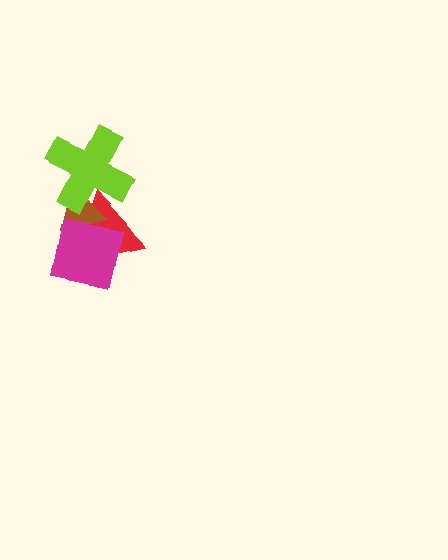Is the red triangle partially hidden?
Yes, it is partially covered by another shape.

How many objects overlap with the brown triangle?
3 objects overlap with the brown triangle.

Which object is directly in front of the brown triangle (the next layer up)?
The lime cross is directly in front of the brown triangle.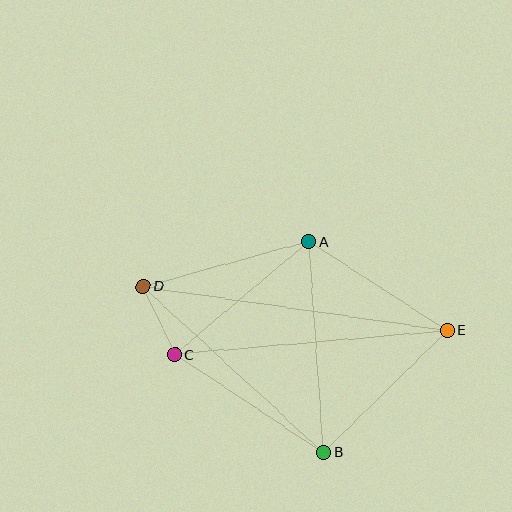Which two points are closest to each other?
Points C and D are closest to each other.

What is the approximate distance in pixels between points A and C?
The distance between A and C is approximately 175 pixels.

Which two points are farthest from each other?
Points D and E are farthest from each other.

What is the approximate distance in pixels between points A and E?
The distance between A and E is approximately 165 pixels.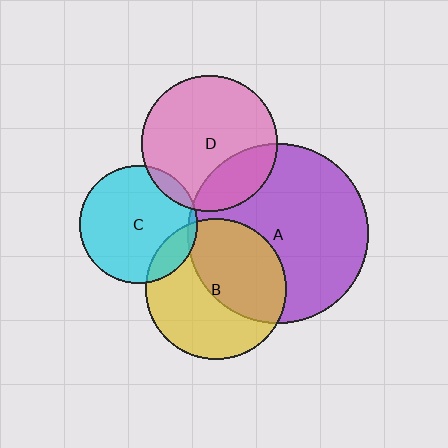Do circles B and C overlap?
Yes.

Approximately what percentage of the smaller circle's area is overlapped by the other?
Approximately 15%.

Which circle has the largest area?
Circle A (purple).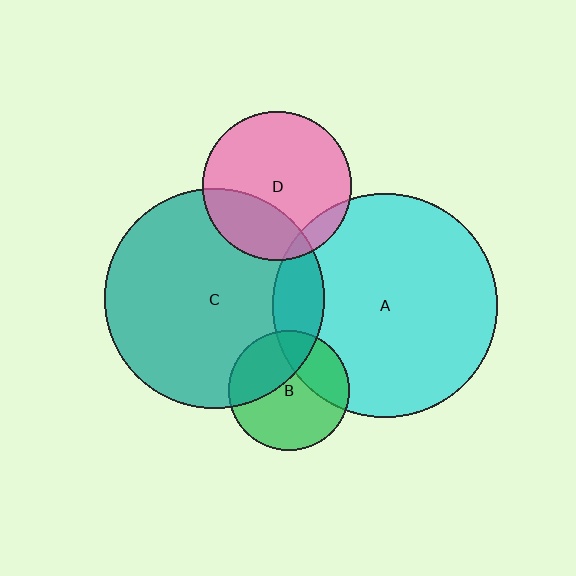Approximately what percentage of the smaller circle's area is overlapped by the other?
Approximately 30%.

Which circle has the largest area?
Circle A (cyan).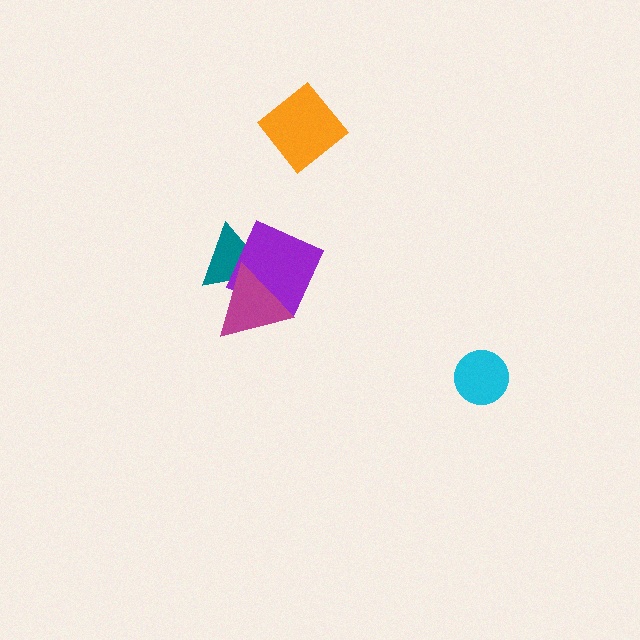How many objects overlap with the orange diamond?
0 objects overlap with the orange diamond.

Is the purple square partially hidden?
Yes, it is partially covered by another shape.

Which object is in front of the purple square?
The magenta triangle is in front of the purple square.